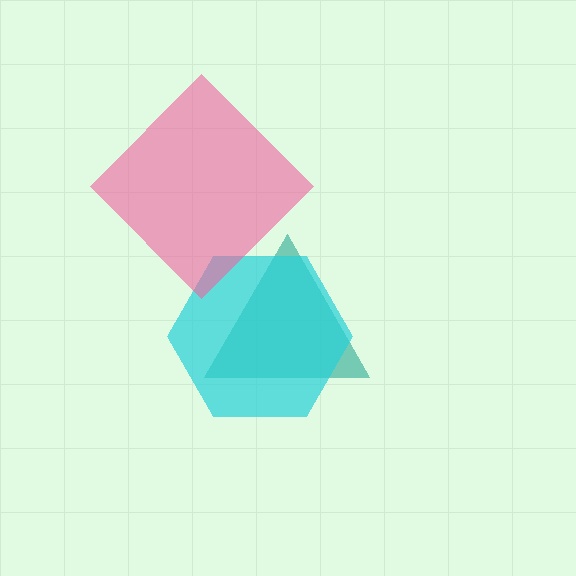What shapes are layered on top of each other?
The layered shapes are: a teal triangle, a cyan hexagon, a pink diamond.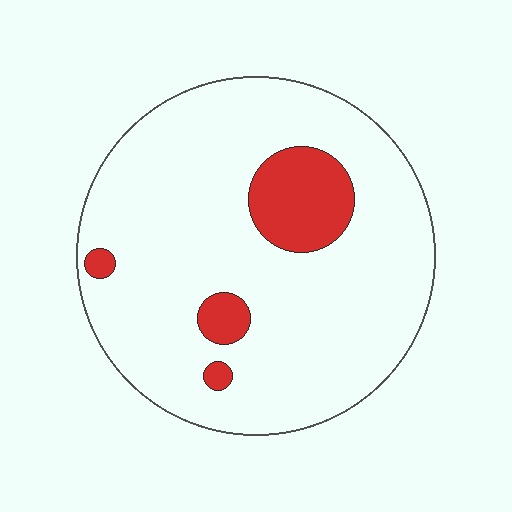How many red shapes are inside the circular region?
4.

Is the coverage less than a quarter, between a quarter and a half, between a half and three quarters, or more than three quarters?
Less than a quarter.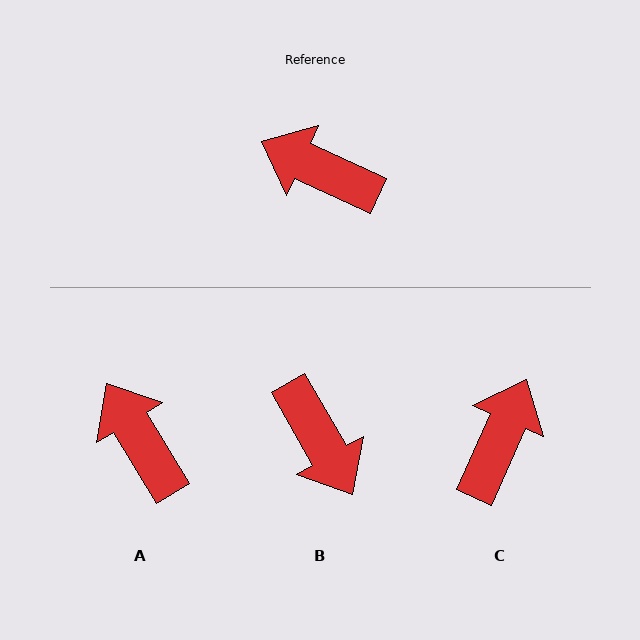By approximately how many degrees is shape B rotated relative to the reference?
Approximately 145 degrees counter-clockwise.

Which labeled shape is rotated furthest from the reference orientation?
B, about 145 degrees away.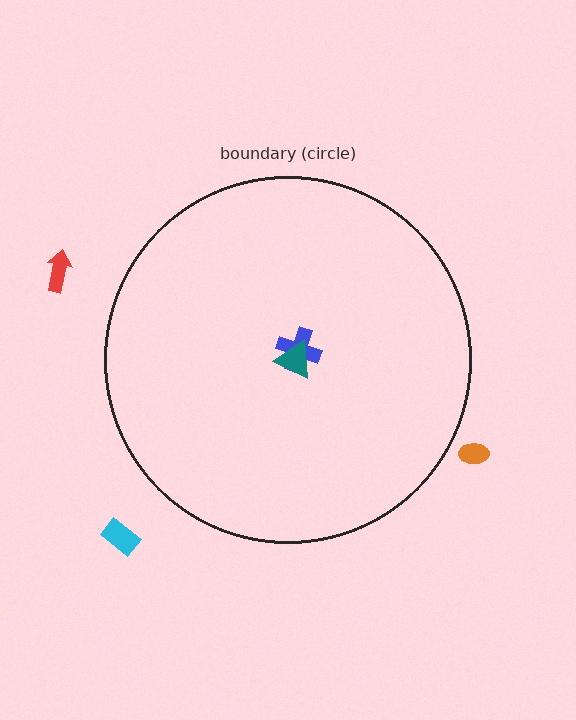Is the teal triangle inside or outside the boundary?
Inside.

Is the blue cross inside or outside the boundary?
Inside.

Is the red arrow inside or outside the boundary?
Outside.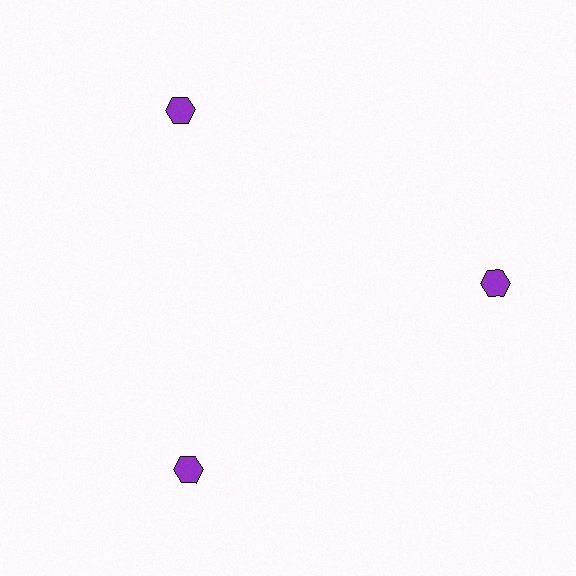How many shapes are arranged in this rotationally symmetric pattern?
There are 3 shapes, arranged in 3 groups of 1.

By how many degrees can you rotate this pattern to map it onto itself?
The pattern maps onto itself every 120 degrees of rotation.